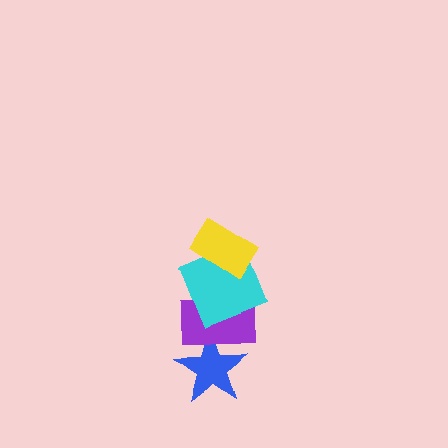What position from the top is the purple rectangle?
The purple rectangle is 3rd from the top.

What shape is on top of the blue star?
The purple rectangle is on top of the blue star.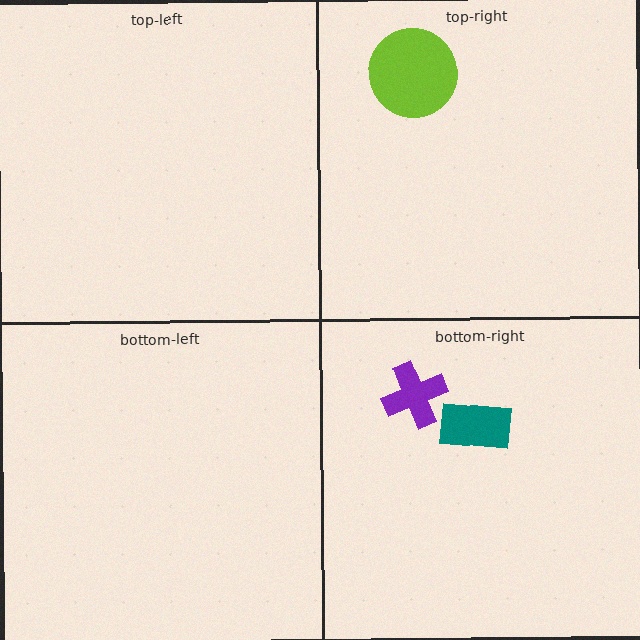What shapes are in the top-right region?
The lime circle.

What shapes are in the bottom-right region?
The teal rectangle, the purple cross.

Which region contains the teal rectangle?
The bottom-right region.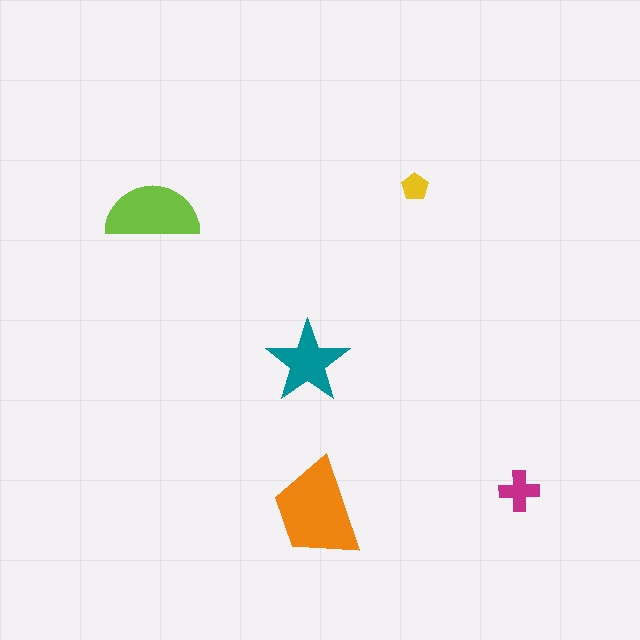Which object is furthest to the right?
The magenta cross is rightmost.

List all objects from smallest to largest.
The yellow pentagon, the magenta cross, the teal star, the lime semicircle, the orange trapezoid.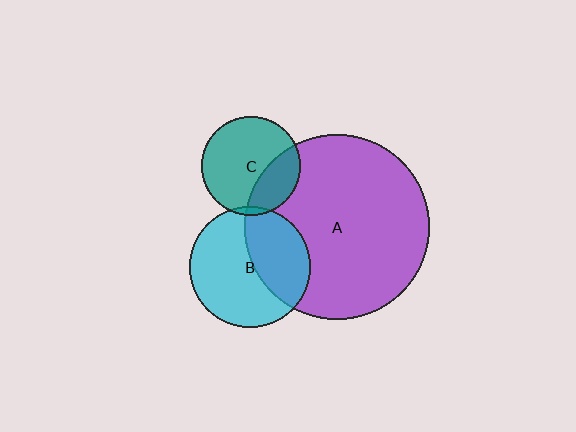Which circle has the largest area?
Circle A (purple).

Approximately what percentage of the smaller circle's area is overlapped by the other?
Approximately 30%.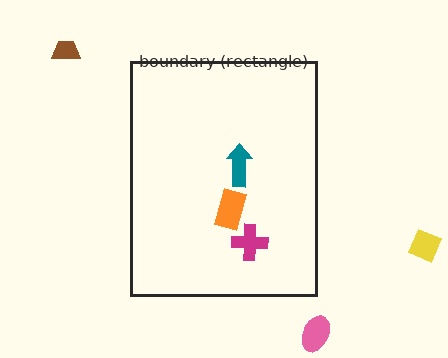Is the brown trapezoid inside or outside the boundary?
Outside.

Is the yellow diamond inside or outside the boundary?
Outside.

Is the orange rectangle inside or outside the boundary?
Inside.